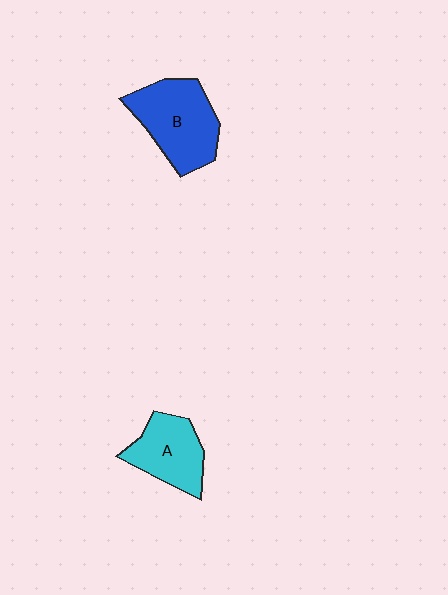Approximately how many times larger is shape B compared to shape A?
Approximately 1.4 times.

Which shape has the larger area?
Shape B (blue).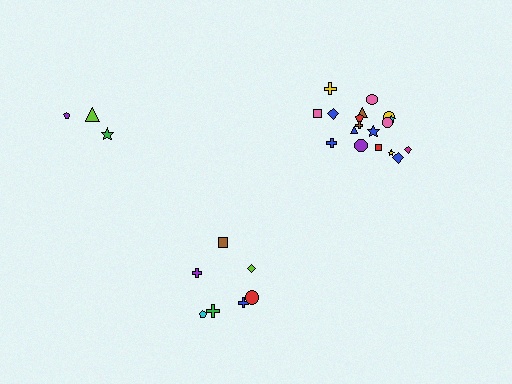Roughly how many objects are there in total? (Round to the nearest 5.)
Roughly 30 objects in total.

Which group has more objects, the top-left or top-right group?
The top-right group.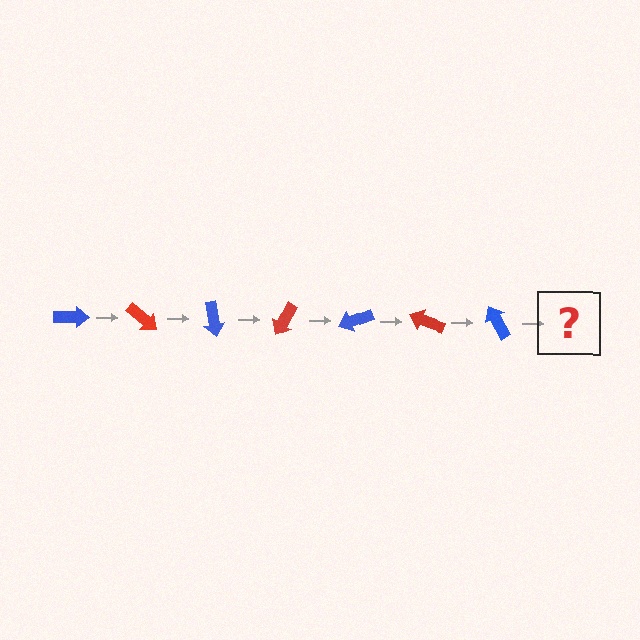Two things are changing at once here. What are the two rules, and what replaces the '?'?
The two rules are that it rotates 40 degrees each step and the color cycles through blue and red. The '?' should be a red arrow, rotated 280 degrees from the start.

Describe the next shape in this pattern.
It should be a red arrow, rotated 280 degrees from the start.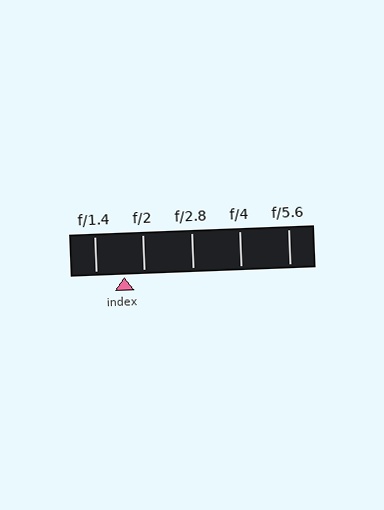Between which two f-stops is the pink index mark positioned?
The index mark is between f/1.4 and f/2.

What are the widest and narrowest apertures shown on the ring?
The widest aperture shown is f/1.4 and the narrowest is f/5.6.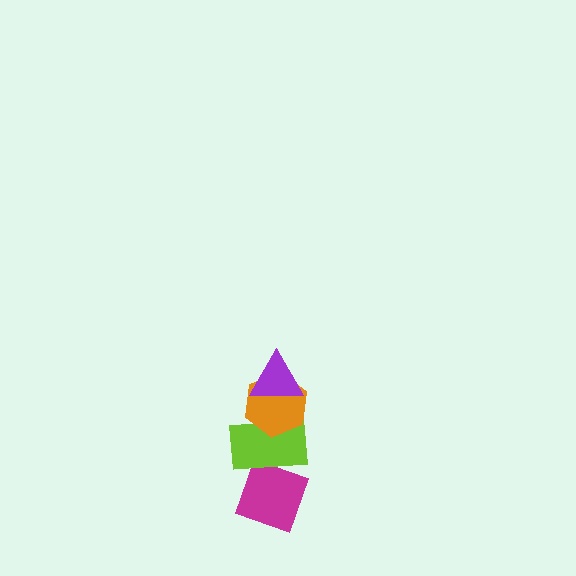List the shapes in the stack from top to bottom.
From top to bottom: the purple triangle, the orange hexagon, the lime rectangle, the magenta diamond.